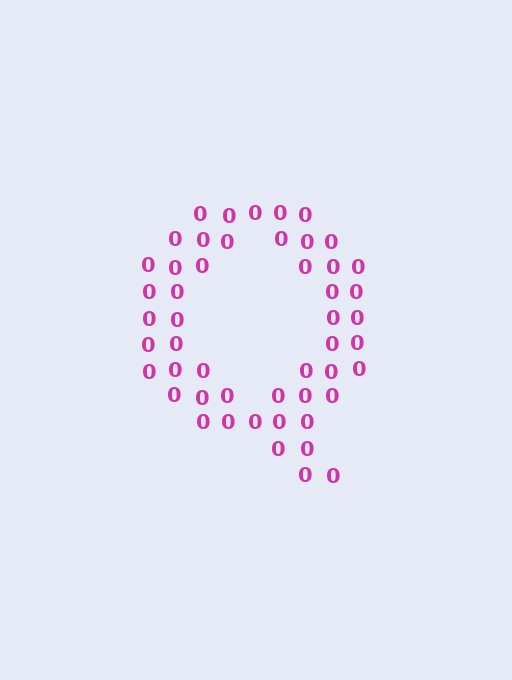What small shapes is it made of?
It is made of small digit 0's.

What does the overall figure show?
The overall figure shows the letter Q.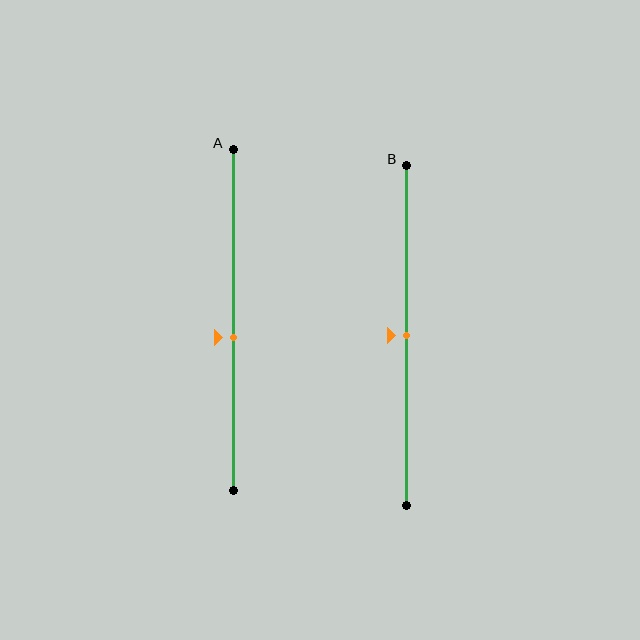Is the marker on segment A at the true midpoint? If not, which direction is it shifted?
No, the marker on segment A is shifted downward by about 5% of the segment length.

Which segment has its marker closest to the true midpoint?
Segment B has its marker closest to the true midpoint.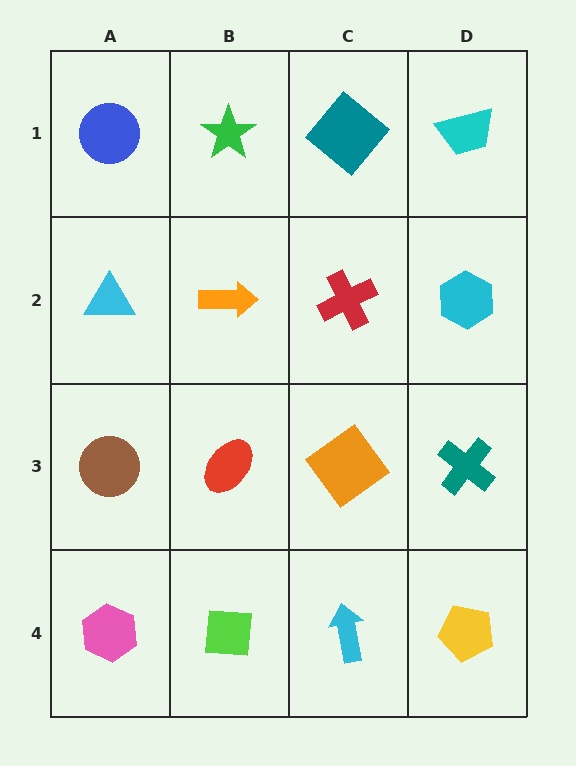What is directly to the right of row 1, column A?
A green star.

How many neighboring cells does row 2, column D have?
3.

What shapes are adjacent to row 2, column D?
A cyan trapezoid (row 1, column D), a teal cross (row 3, column D), a red cross (row 2, column C).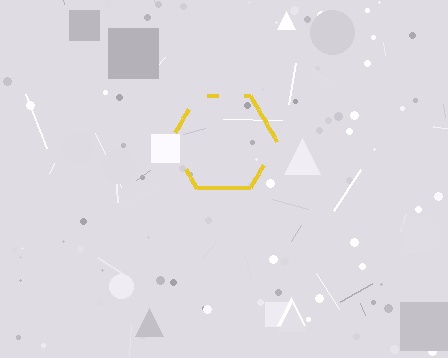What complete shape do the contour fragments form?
The contour fragments form a hexagon.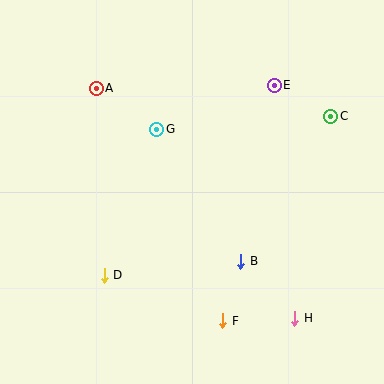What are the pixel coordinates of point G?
Point G is at (157, 129).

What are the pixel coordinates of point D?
Point D is at (104, 275).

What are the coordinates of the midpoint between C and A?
The midpoint between C and A is at (214, 102).